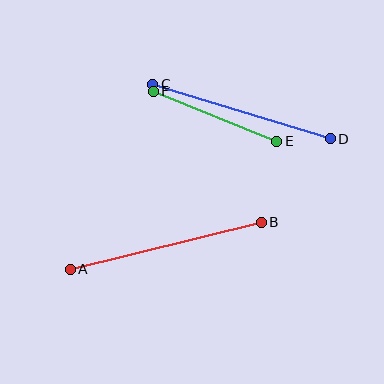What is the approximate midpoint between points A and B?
The midpoint is at approximately (166, 246) pixels.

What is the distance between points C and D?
The distance is approximately 186 pixels.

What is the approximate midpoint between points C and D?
The midpoint is at approximately (241, 111) pixels.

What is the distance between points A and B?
The distance is approximately 197 pixels.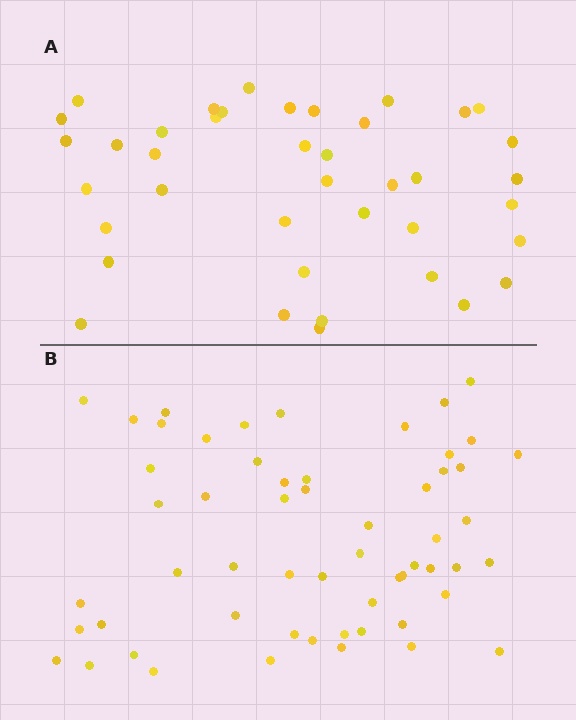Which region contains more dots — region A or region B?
Region B (the bottom region) has more dots.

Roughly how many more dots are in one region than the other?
Region B has approximately 15 more dots than region A.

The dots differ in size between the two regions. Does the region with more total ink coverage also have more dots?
No. Region A has more total ink coverage because its dots are larger, but region B actually contains more individual dots. Total area can be misleading — the number of items is what matters here.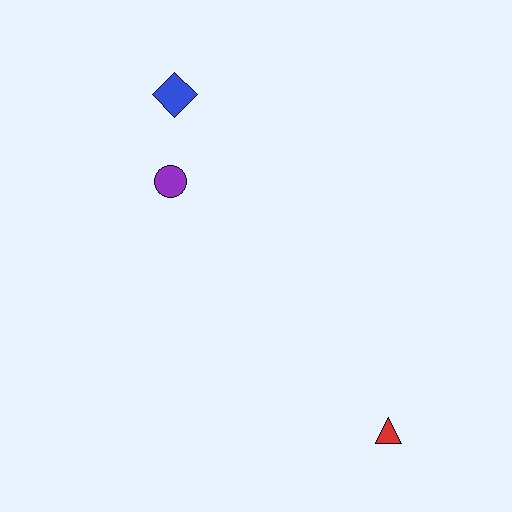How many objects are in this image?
There are 3 objects.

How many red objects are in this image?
There is 1 red object.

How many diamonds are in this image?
There is 1 diamond.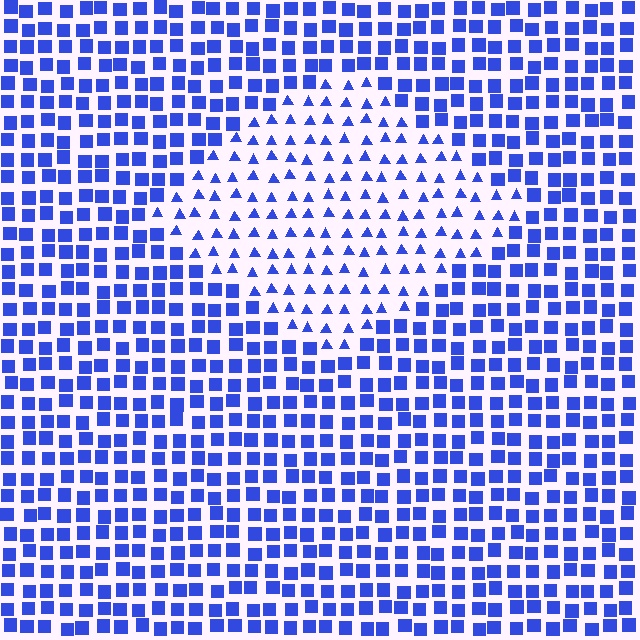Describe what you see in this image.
The image is filled with small blue elements arranged in a uniform grid. A diamond-shaped region contains triangles, while the surrounding area contains squares. The boundary is defined purely by the change in element shape.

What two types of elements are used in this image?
The image uses triangles inside the diamond region and squares outside it.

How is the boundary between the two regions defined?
The boundary is defined by a change in element shape: triangles inside vs. squares outside. All elements share the same color and spacing.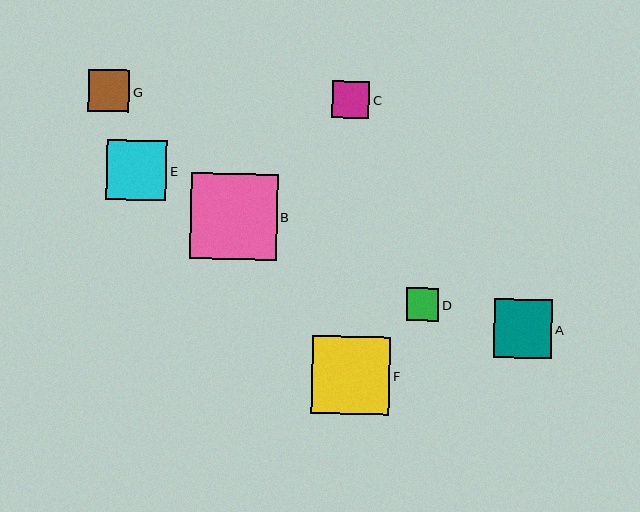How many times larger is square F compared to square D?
Square F is approximately 2.4 times the size of square D.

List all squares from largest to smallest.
From largest to smallest: B, F, E, A, G, C, D.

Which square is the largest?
Square B is the largest with a size of approximately 87 pixels.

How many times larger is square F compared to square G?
Square F is approximately 1.9 times the size of square G.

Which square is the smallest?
Square D is the smallest with a size of approximately 32 pixels.